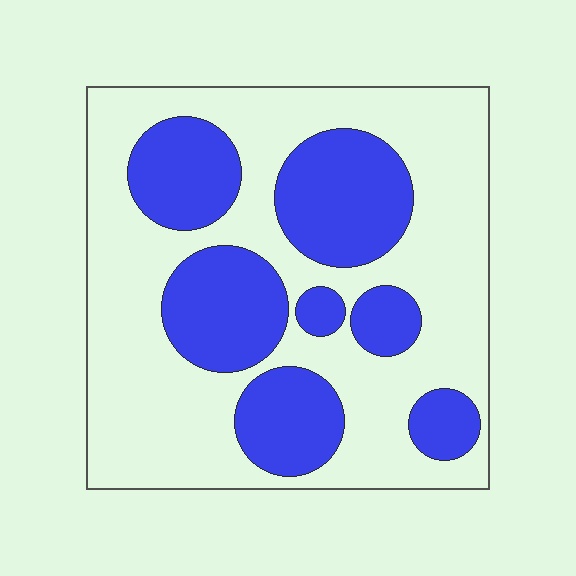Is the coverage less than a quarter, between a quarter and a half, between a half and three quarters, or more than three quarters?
Between a quarter and a half.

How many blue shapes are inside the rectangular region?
7.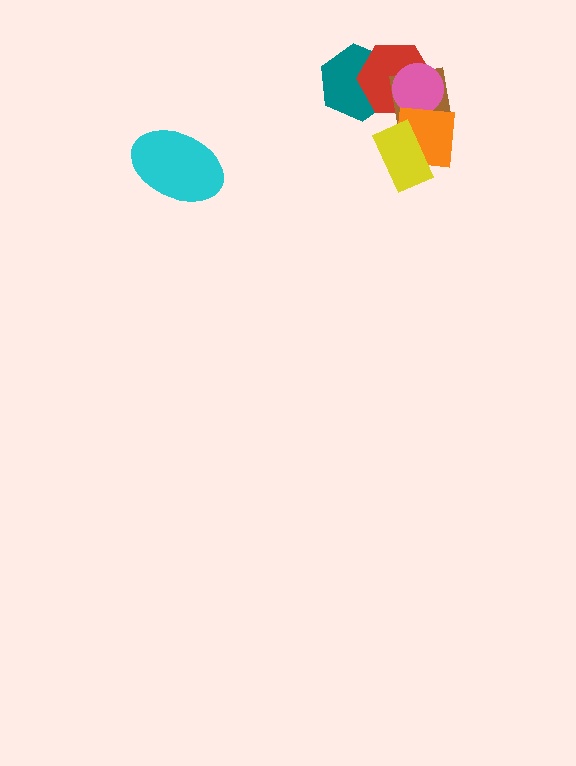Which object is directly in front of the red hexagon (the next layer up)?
The brown square is directly in front of the red hexagon.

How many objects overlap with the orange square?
4 objects overlap with the orange square.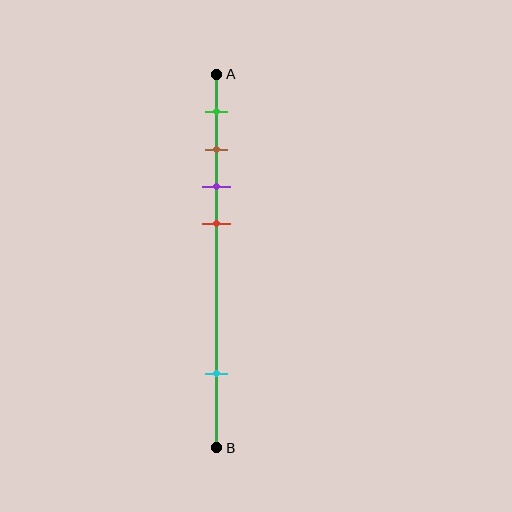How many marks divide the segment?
There are 5 marks dividing the segment.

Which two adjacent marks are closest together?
The brown and purple marks are the closest adjacent pair.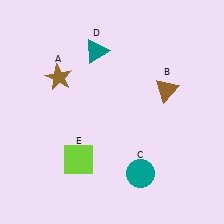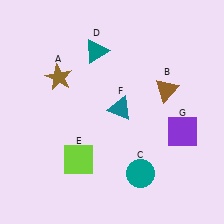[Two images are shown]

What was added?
A teal triangle (F), a purple square (G) were added in Image 2.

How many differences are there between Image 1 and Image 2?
There are 2 differences between the two images.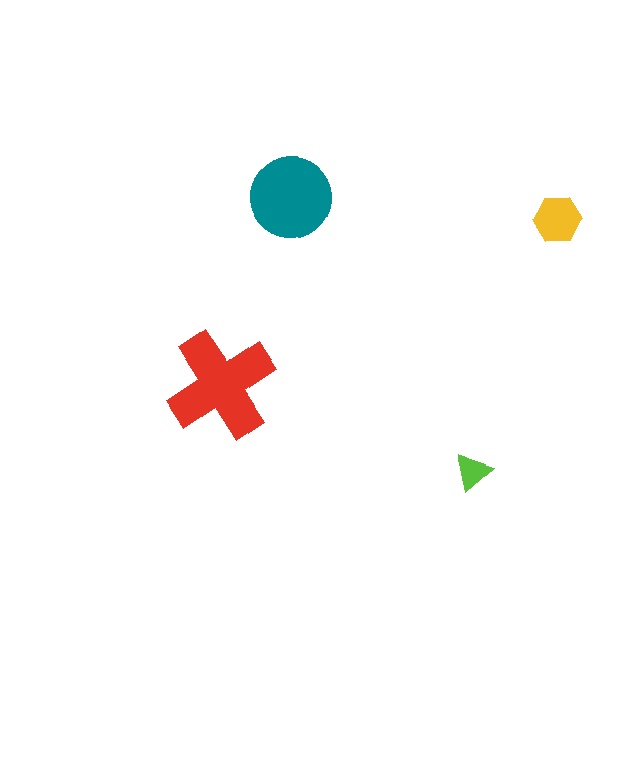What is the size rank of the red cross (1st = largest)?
1st.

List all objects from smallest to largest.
The lime triangle, the yellow hexagon, the teal circle, the red cross.